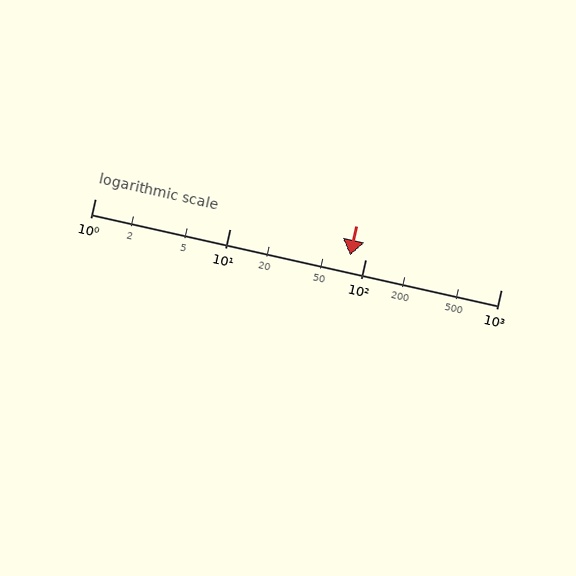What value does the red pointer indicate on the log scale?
The pointer indicates approximately 77.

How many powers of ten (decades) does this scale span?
The scale spans 3 decades, from 1 to 1000.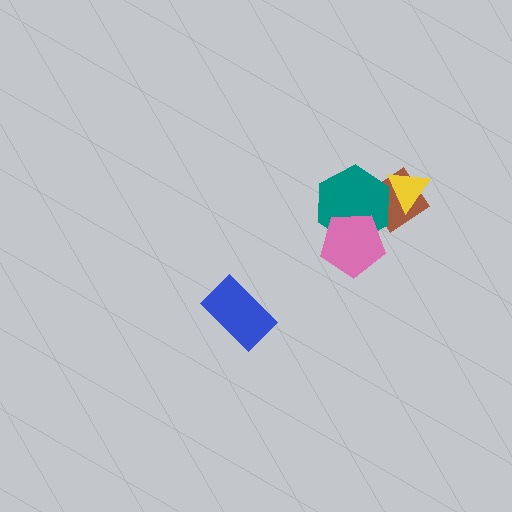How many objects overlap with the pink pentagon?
1 object overlaps with the pink pentagon.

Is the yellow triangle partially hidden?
Yes, it is partially covered by another shape.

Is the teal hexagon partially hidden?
Yes, it is partially covered by another shape.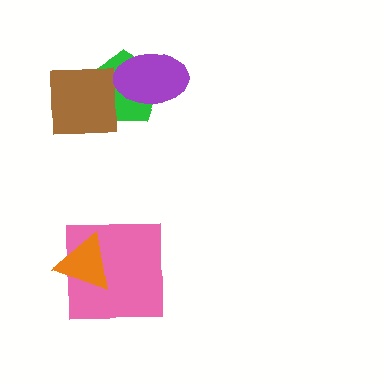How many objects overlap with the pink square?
1 object overlaps with the pink square.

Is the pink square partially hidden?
Yes, it is partially covered by another shape.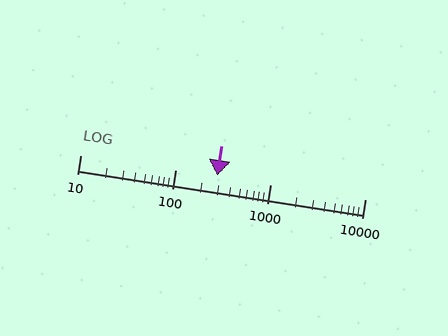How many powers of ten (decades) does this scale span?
The scale spans 3 decades, from 10 to 10000.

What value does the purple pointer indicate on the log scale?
The pointer indicates approximately 280.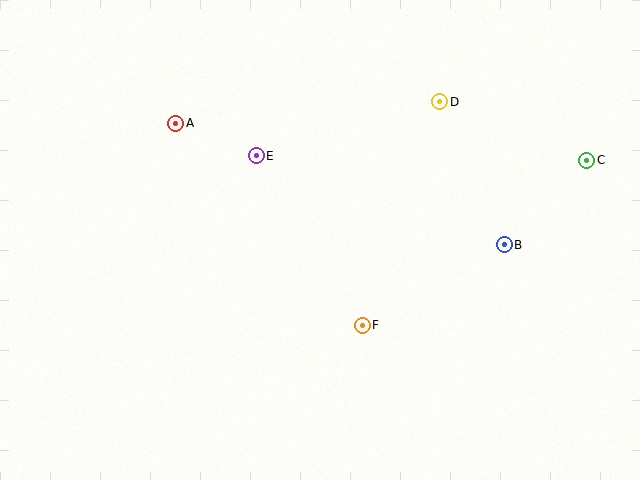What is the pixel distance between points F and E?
The distance between F and E is 200 pixels.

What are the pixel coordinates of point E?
Point E is at (256, 156).